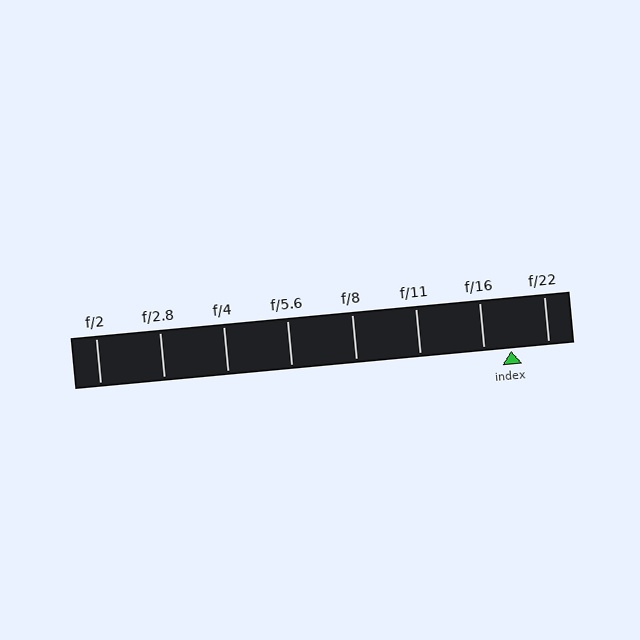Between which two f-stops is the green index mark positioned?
The index mark is between f/16 and f/22.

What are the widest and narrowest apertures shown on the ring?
The widest aperture shown is f/2 and the narrowest is f/22.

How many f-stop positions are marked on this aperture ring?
There are 8 f-stop positions marked.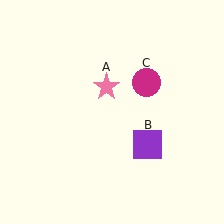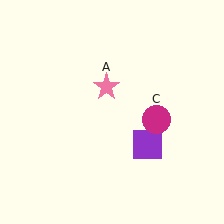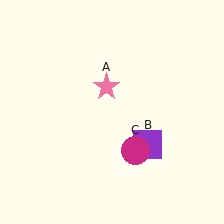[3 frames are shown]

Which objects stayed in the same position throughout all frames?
Pink star (object A) and purple square (object B) remained stationary.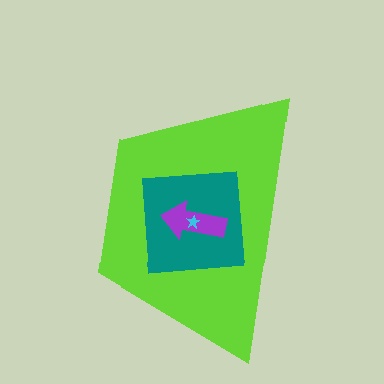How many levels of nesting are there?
4.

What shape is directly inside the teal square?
The purple arrow.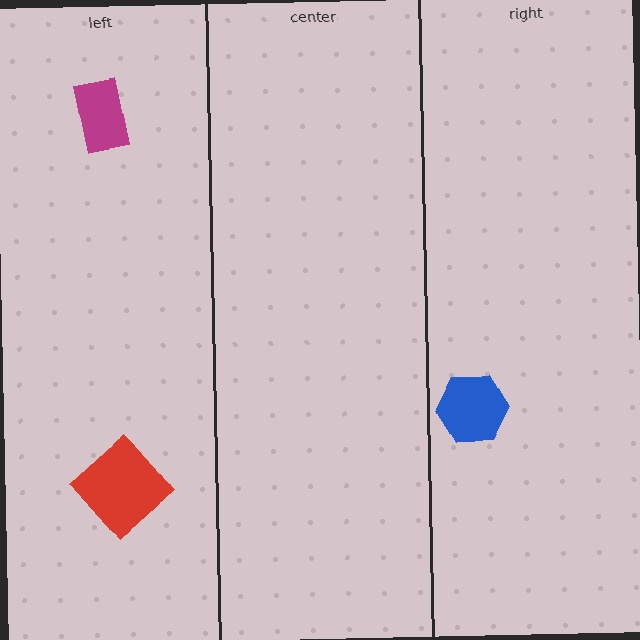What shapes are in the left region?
The magenta rectangle, the red diamond.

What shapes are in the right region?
The blue hexagon.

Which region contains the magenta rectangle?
The left region.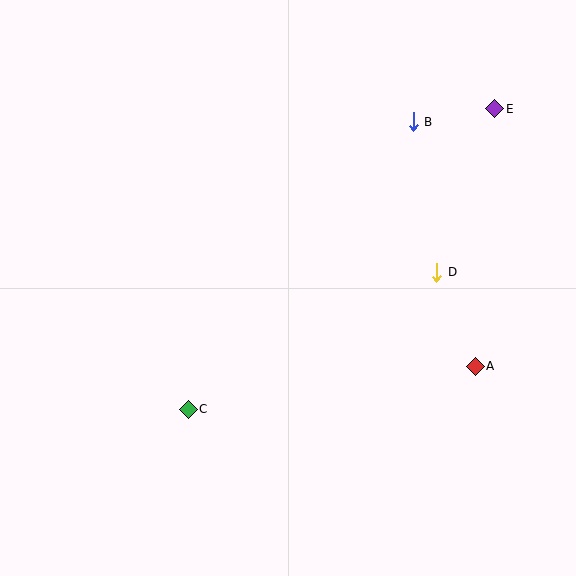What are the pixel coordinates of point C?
Point C is at (188, 409).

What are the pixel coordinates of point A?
Point A is at (475, 366).